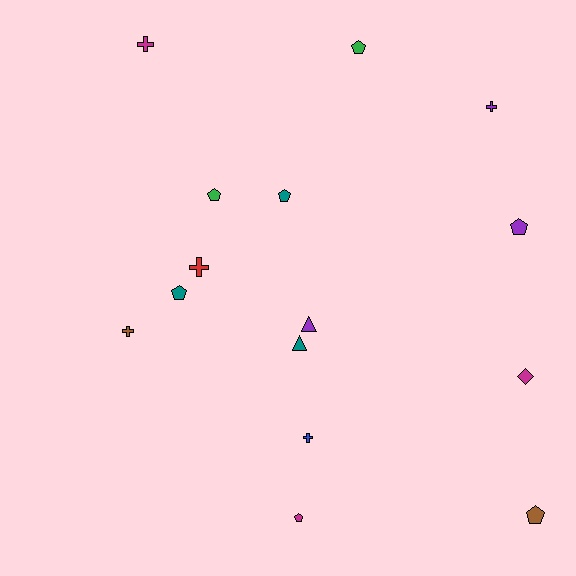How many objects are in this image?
There are 15 objects.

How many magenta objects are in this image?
There are 3 magenta objects.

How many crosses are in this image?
There are 5 crosses.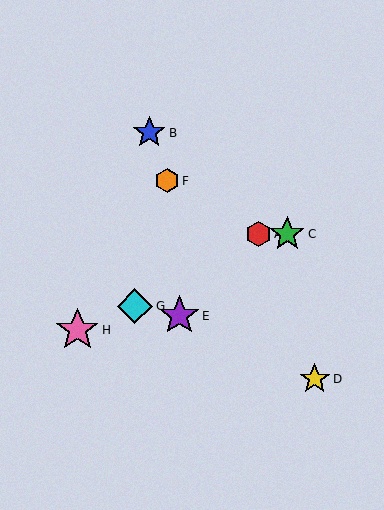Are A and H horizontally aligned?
No, A is at y≈234 and H is at y≈330.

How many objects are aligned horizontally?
2 objects (A, C) are aligned horizontally.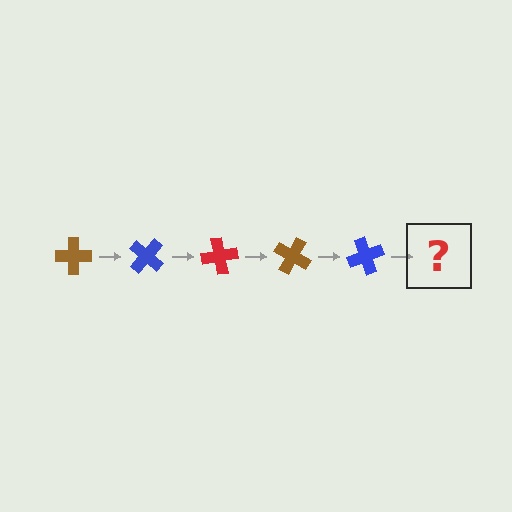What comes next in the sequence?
The next element should be a red cross, rotated 200 degrees from the start.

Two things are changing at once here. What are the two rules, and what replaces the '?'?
The two rules are that it rotates 40 degrees each step and the color cycles through brown, blue, and red. The '?' should be a red cross, rotated 200 degrees from the start.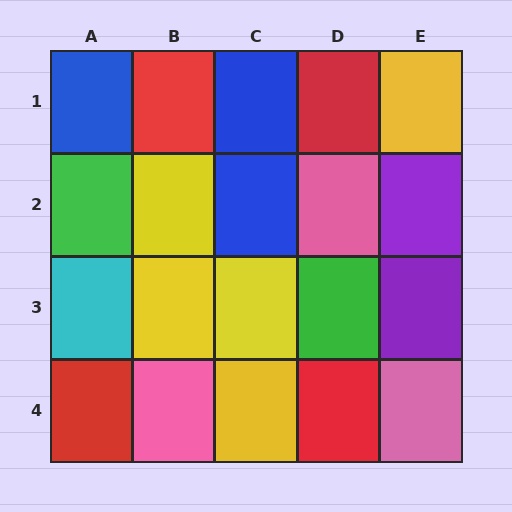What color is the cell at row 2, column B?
Yellow.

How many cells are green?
2 cells are green.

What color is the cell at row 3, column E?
Purple.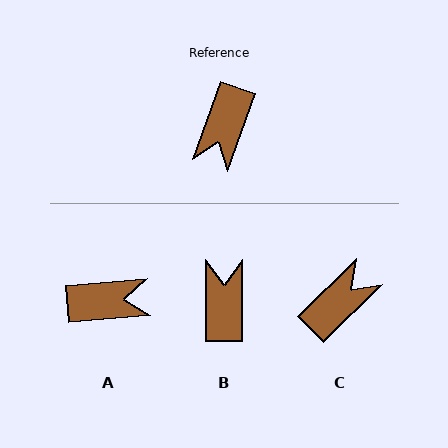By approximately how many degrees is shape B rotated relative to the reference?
Approximately 161 degrees clockwise.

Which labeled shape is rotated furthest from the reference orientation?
B, about 161 degrees away.